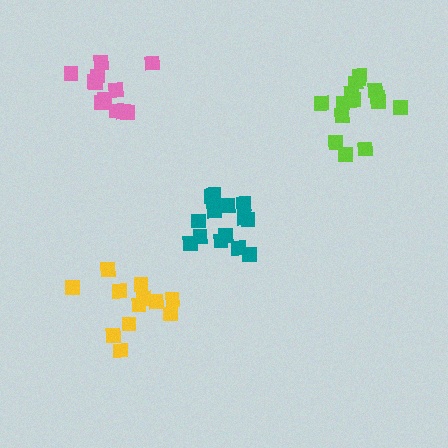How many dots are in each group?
Group 1: 15 dots, Group 2: 12 dots, Group 3: 15 dots, Group 4: 12 dots (54 total).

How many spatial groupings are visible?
There are 4 spatial groupings.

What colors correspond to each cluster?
The clusters are colored: teal, yellow, lime, pink.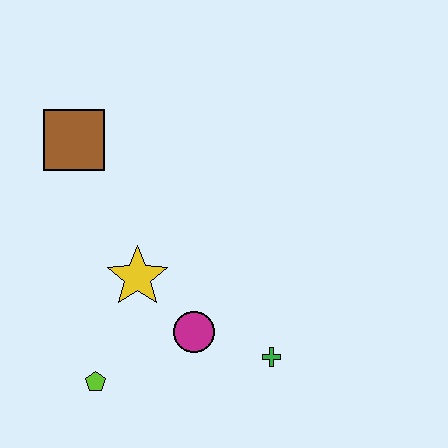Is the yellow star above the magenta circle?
Yes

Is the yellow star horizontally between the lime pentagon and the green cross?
Yes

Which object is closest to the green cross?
The magenta circle is closest to the green cross.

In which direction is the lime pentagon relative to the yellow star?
The lime pentagon is below the yellow star.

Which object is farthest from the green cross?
The brown square is farthest from the green cross.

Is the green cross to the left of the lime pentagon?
No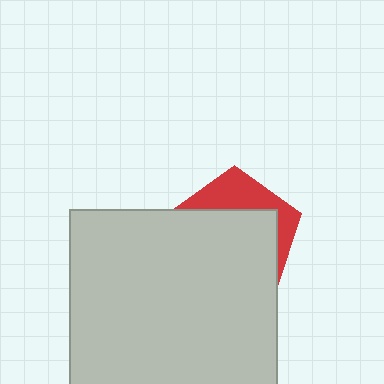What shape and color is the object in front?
The object in front is a light gray square.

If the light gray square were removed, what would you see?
You would see the complete red pentagon.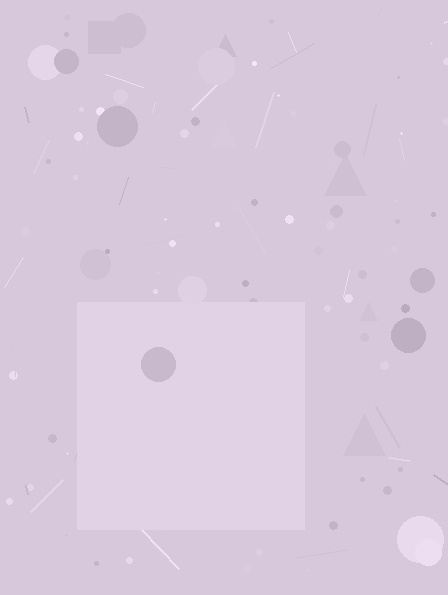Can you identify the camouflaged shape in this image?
The camouflaged shape is a square.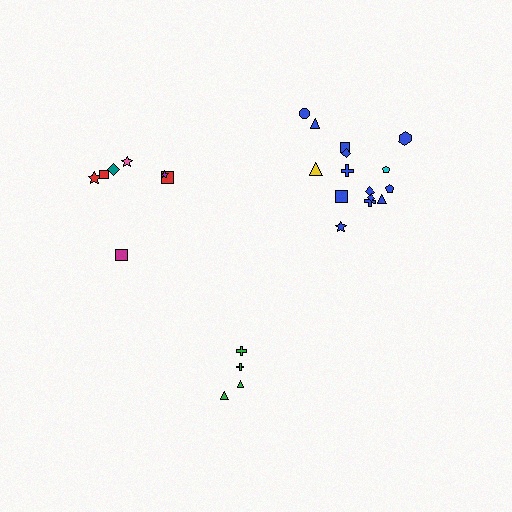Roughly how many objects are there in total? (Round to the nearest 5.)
Roughly 25 objects in total.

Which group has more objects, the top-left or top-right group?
The top-right group.